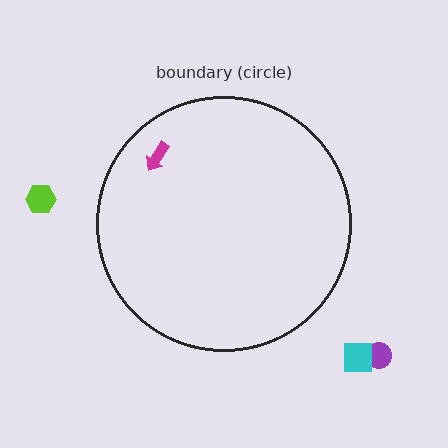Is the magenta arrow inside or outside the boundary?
Inside.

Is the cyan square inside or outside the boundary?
Outside.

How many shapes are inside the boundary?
1 inside, 3 outside.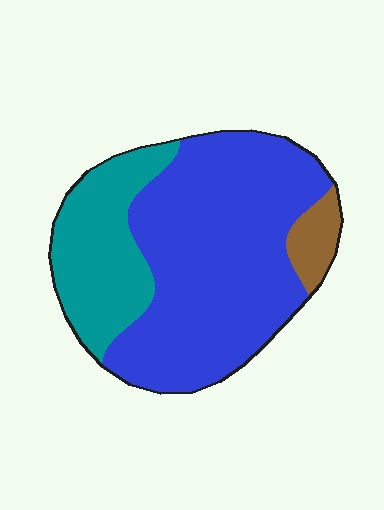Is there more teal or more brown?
Teal.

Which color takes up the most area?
Blue, at roughly 65%.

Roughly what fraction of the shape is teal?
Teal takes up about one quarter (1/4) of the shape.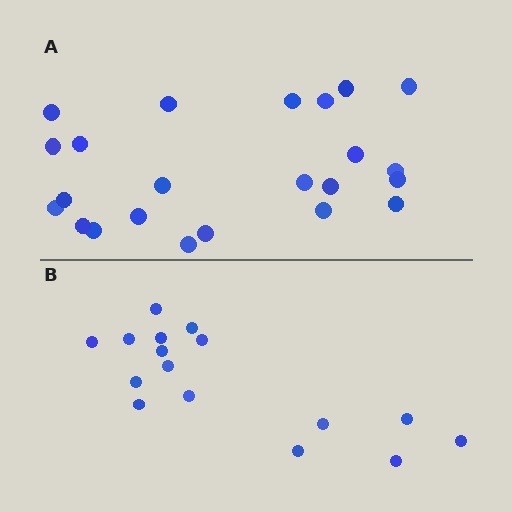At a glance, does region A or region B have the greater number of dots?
Region A (the top region) has more dots.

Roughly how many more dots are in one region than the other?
Region A has roughly 8 or so more dots than region B.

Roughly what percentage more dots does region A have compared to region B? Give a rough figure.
About 45% more.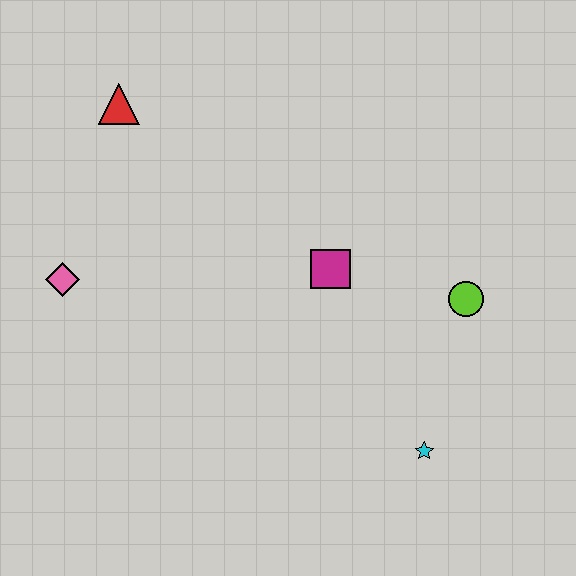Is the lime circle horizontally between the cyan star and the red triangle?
No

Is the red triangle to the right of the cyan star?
No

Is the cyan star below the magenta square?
Yes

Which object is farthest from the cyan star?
The red triangle is farthest from the cyan star.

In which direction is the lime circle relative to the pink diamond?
The lime circle is to the right of the pink diamond.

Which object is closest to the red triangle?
The pink diamond is closest to the red triangle.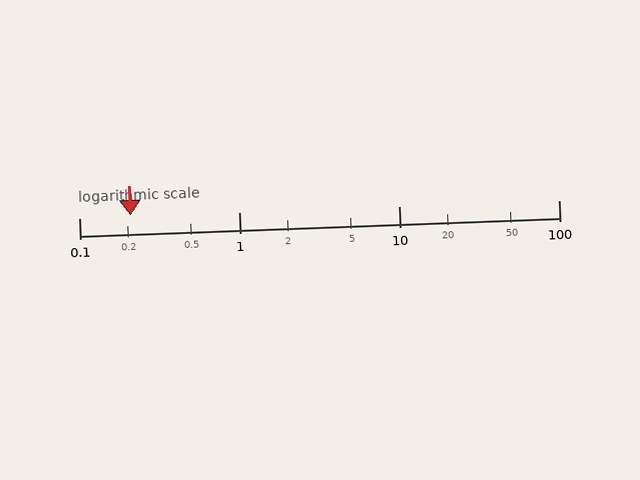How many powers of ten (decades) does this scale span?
The scale spans 3 decades, from 0.1 to 100.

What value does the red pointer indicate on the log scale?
The pointer indicates approximately 0.21.